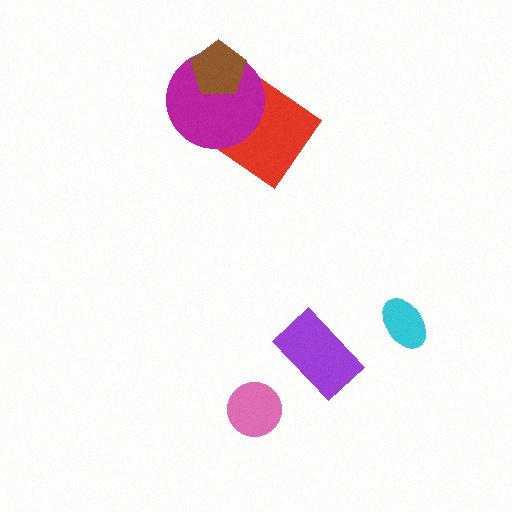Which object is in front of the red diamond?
The magenta circle is in front of the red diamond.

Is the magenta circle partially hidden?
Yes, it is partially covered by another shape.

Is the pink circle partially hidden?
No, no other shape covers it.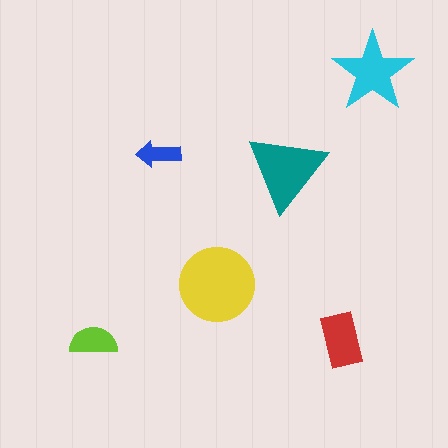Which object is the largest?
The yellow circle.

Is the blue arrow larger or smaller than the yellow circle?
Smaller.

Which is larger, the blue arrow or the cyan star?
The cyan star.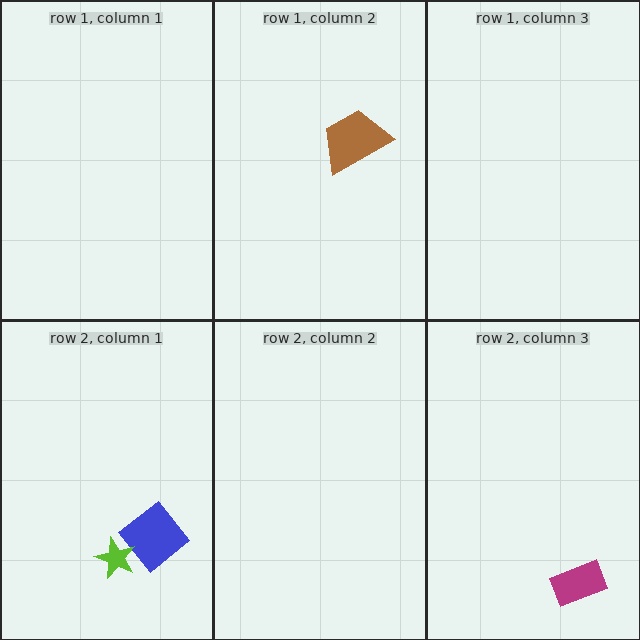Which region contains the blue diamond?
The row 2, column 1 region.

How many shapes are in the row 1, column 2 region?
1.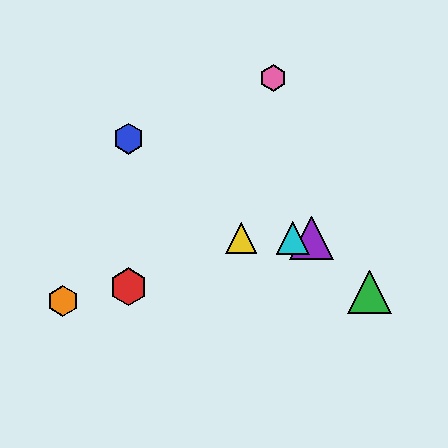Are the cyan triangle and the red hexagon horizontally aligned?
No, the cyan triangle is at y≈238 and the red hexagon is at y≈287.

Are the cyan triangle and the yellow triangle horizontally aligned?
Yes, both are at y≈238.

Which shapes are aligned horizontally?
The yellow triangle, the purple triangle, the cyan triangle are aligned horizontally.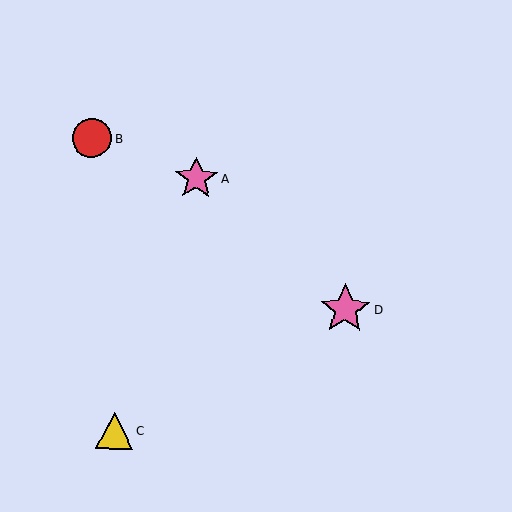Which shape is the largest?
The pink star (labeled D) is the largest.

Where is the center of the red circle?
The center of the red circle is at (92, 138).